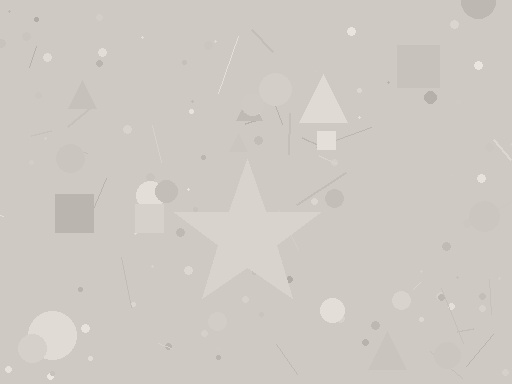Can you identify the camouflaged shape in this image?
The camouflaged shape is a star.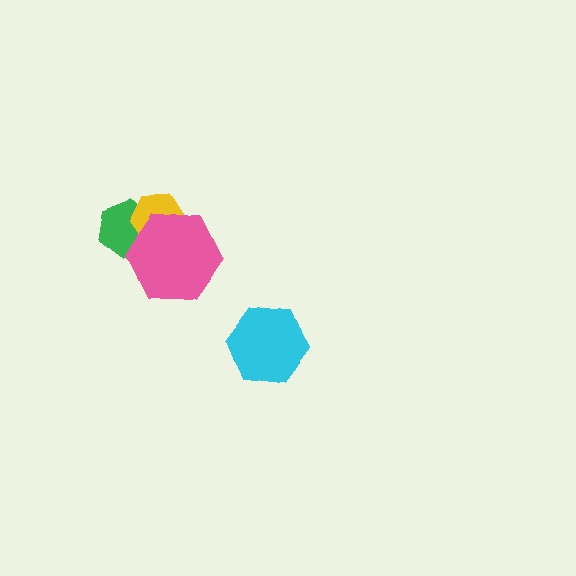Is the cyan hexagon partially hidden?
No, no other shape covers it.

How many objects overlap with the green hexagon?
2 objects overlap with the green hexagon.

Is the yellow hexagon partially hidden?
Yes, it is partially covered by another shape.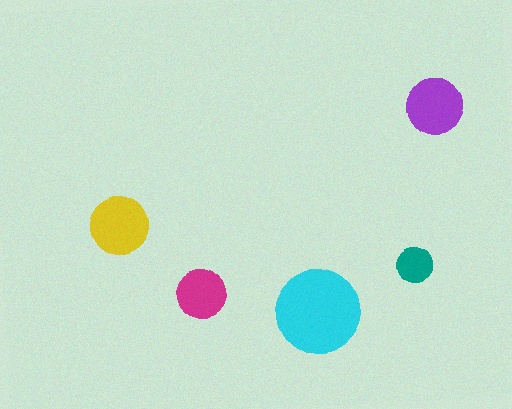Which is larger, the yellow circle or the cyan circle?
The cyan one.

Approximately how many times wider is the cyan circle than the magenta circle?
About 1.5 times wider.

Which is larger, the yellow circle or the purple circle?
The yellow one.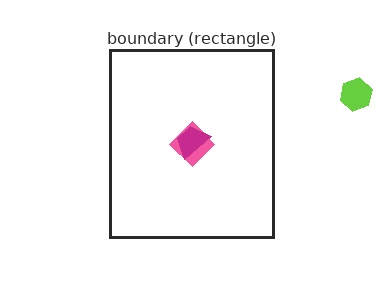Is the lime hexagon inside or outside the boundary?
Outside.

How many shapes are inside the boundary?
2 inside, 1 outside.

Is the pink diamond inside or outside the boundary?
Inside.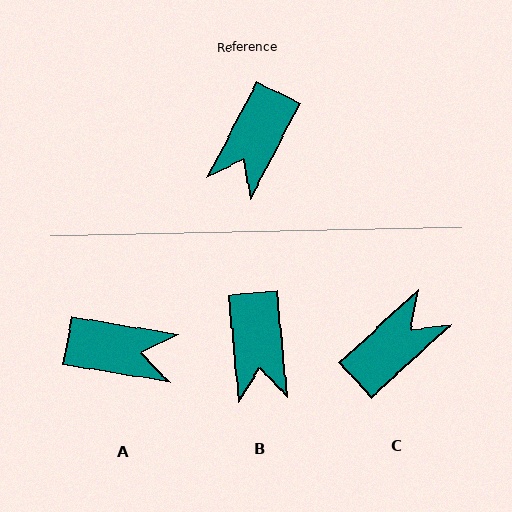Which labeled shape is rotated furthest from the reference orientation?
C, about 160 degrees away.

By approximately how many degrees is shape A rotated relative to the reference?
Approximately 108 degrees counter-clockwise.